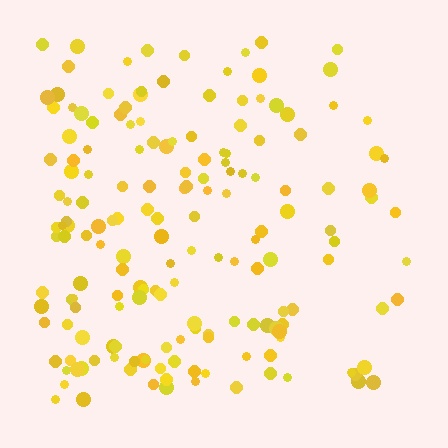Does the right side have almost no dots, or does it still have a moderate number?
Still a moderate number, just noticeably fewer than the left.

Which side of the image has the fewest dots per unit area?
The right.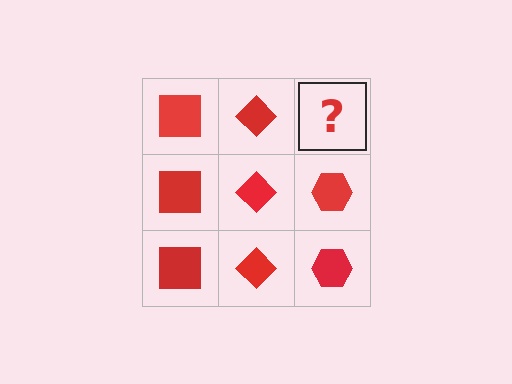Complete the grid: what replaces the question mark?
The question mark should be replaced with a red hexagon.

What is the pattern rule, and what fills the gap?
The rule is that each column has a consistent shape. The gap should be filled with a red hexagon.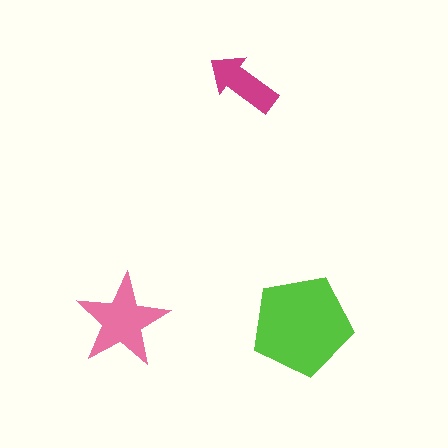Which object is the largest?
The lime pentagon.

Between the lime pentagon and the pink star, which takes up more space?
The lime pentagon.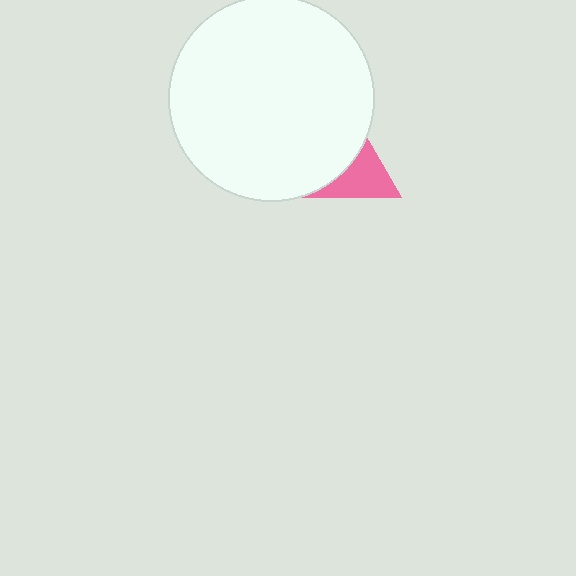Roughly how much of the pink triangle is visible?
About half of it is visible (roughly 51%).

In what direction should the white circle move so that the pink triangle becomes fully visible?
The white circle should move left. That is the shortest direction to clear the overlap and leave the pink triangle fully visible.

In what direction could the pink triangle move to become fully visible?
The pink triangle could move right. That would shift it out from behind the white circle entirely.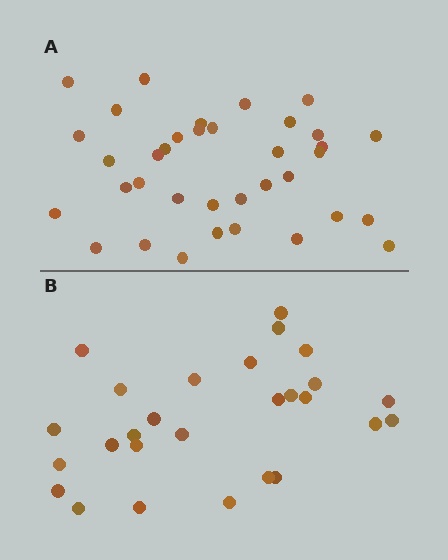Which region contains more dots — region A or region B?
Region A (the top region) has more dots.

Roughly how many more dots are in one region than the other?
Region A has roughly 8 or so more dots than region B.